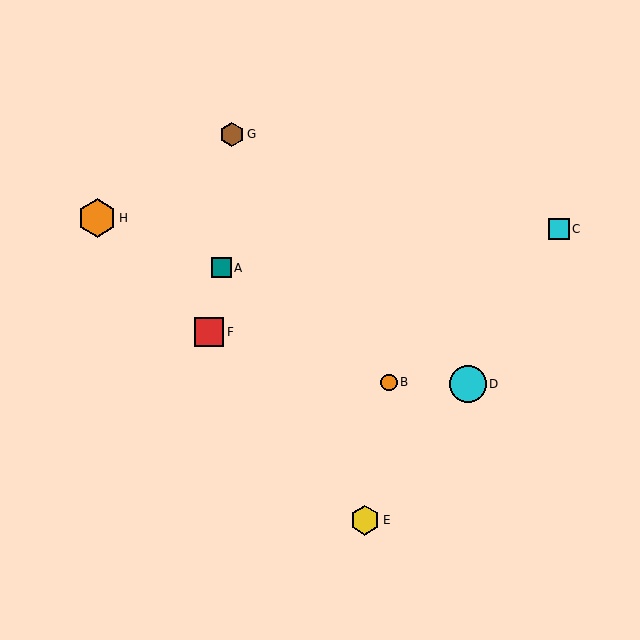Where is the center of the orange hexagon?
The center of the orange hexagon is at (97, 218).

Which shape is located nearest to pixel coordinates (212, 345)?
The red square (labeled F) at (209, 332) is nearest to that location.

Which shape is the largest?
The orange hexagon (labeled H) is the largest.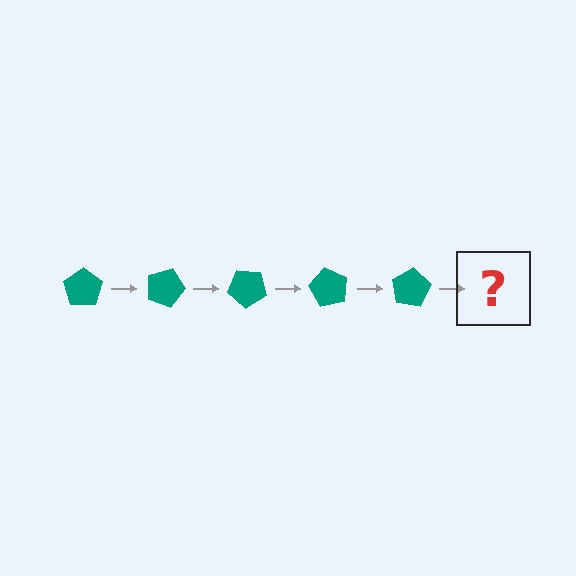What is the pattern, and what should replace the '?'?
The pattern is that the pentagon rotates 20 degrees each step. The '?' should be a teal pentagon rotated 100 degrees.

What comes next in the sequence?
The next element should be a teal pentagon rotated 100 degrees.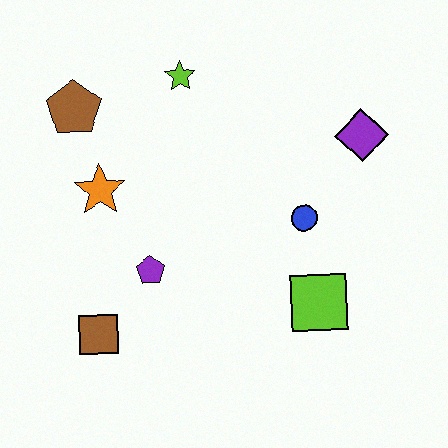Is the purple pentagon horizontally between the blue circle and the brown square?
Yes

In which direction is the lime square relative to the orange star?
The lime square is to the right of the orange star.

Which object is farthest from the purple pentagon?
The purple diamond is farthest from the purple pentagon.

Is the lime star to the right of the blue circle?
No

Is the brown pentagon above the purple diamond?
Yes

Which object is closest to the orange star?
The brown pentagon is closest to the orange star.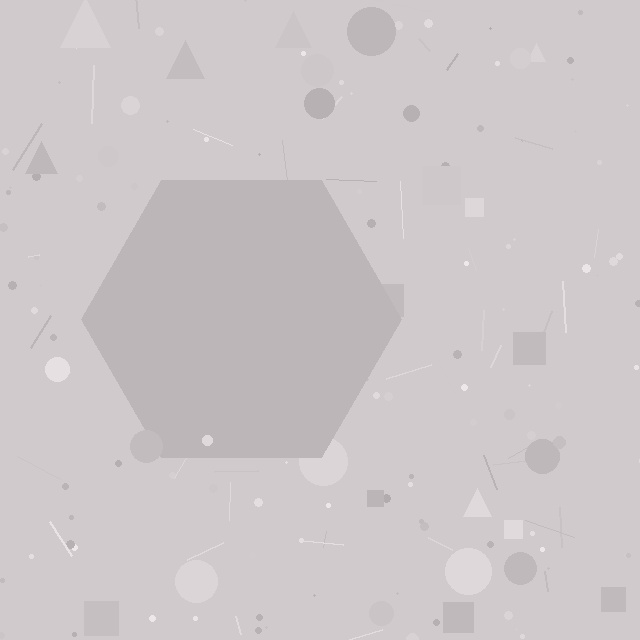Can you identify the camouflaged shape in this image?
The camouflaged shape is a hexagon.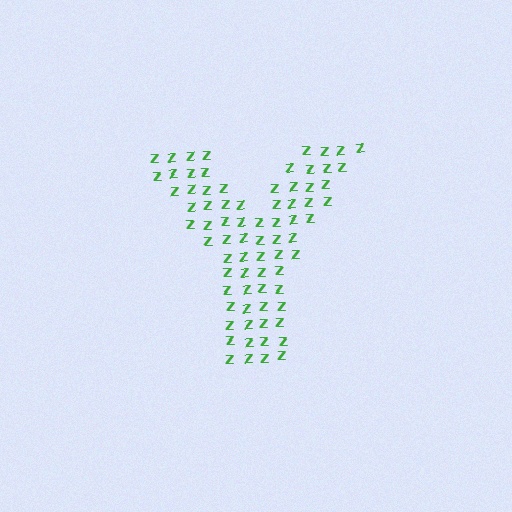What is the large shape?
The large shape is the letter Y.